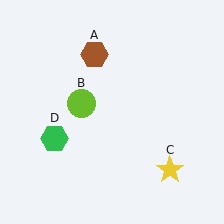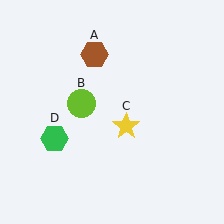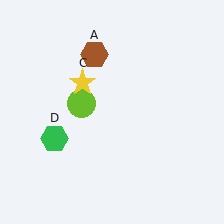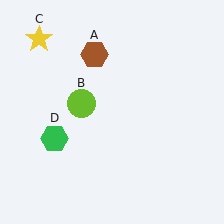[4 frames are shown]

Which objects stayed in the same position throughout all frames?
Brown hexagon (object A) and lime circle (object B) and green hexagon (object D) remained stationary.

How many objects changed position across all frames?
1 object changed position: yellow star (object C).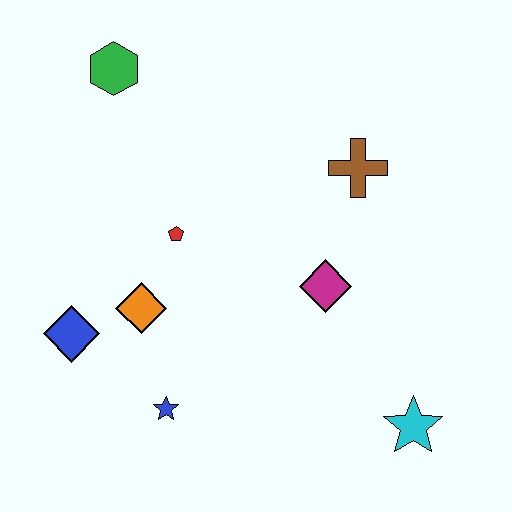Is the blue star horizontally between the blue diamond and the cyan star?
Yes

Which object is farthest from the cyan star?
The green hexagon is farthest from the cyan star.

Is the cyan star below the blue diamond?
Yes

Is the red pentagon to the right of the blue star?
Yes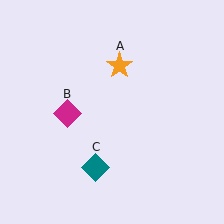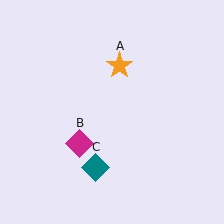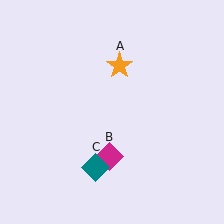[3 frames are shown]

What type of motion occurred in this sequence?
The magenta diamond (object B) rotated counterclockwise around the center of the scene.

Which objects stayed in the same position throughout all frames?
Orange star (object A) and teal diamond (object C) remained stationary.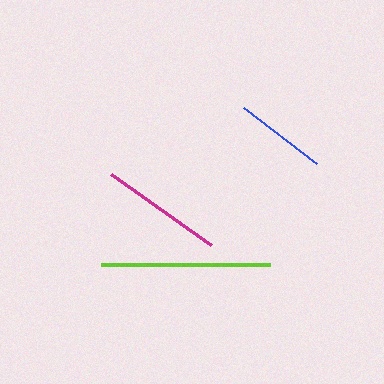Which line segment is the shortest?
The blue line is the shortest at approximately 91 pixels.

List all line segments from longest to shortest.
From longest to shortest: lime, magenta, blue.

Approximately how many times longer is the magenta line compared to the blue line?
The magenta line is approximately 1.3 times the length of the blue line.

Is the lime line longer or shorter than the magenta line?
The lime line is longer than the magenta line.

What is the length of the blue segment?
The blue segment is approximately 91 pixels long.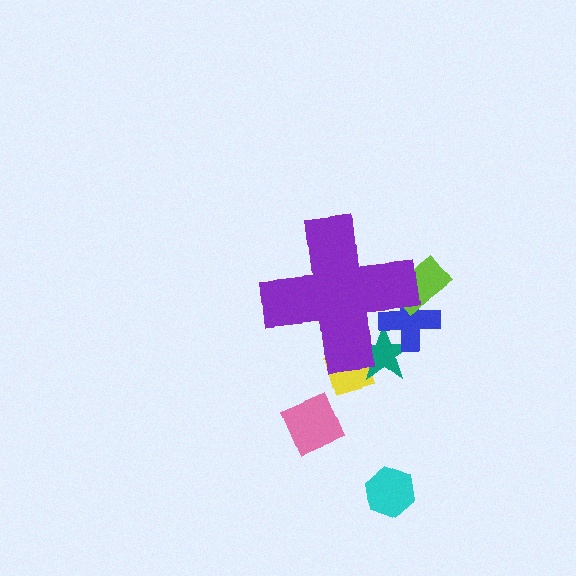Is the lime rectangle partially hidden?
Yes, the lime rectangle is partially hidden behind the purple cross.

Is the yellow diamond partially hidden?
Yes, the yellow diamond is partially hidden behind the purple cross.